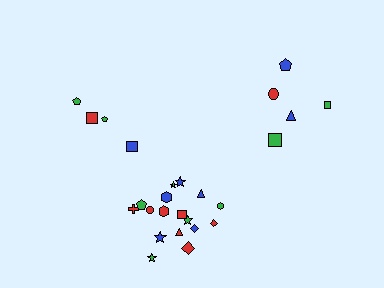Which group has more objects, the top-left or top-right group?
The top-right group.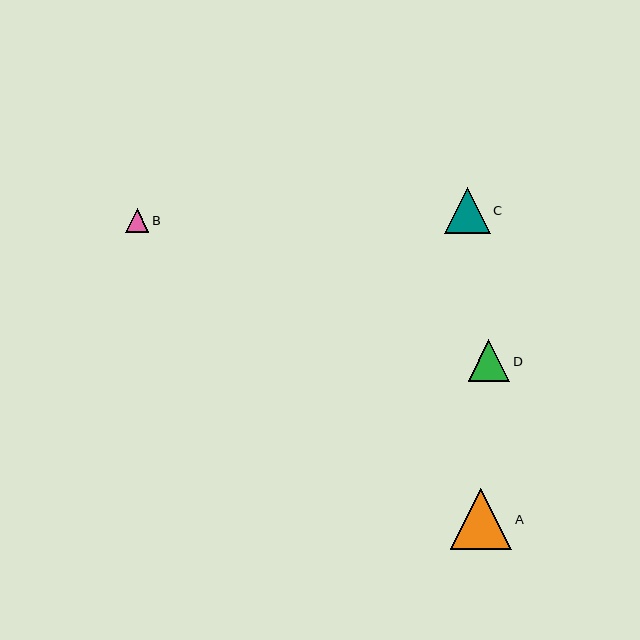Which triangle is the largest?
Triangle A is the largest with a size of approximately 61 pixels.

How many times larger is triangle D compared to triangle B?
Triangle D is approximately 1.8 times the size of triangle B.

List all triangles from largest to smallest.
From largest to smallest: A, C, D, B.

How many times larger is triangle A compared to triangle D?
Triangle A is approximately 1.5 times the size of triangle D.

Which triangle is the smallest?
Triangle B is the smallest with a size of approximately 23 pixels.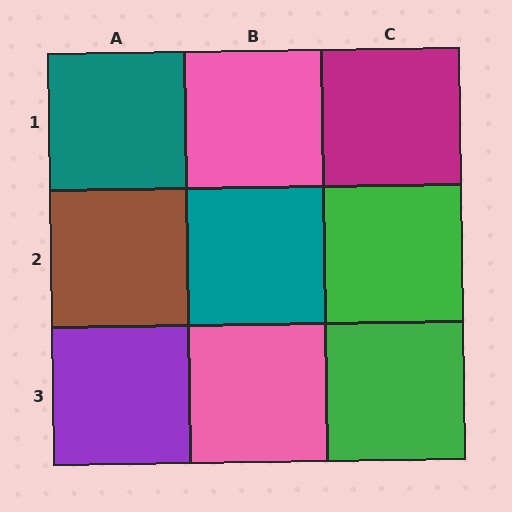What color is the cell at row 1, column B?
Pink.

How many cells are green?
2 cells are green.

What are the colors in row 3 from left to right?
Purple, pink, green.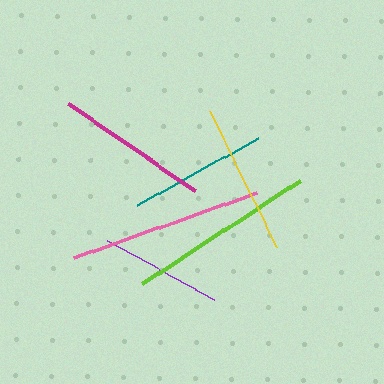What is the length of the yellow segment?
The yellow segment is approximately 151 pixels long.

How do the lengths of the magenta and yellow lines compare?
The magenta and yellow lines are approximately the same length.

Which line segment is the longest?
The pink line is the longest at approximately 194 pixels.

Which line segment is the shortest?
The purple line is the shortest at approximately 123 pixels.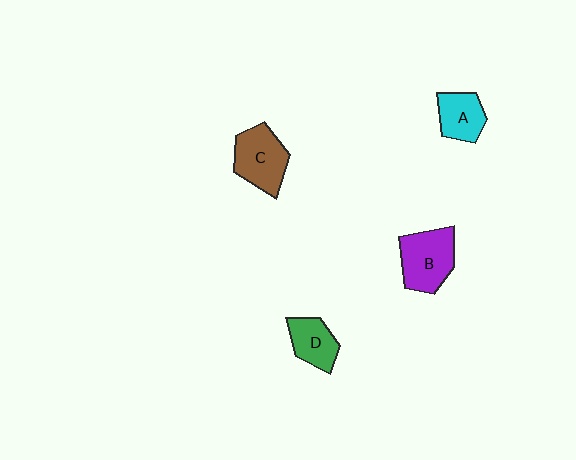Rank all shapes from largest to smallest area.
From largest to smallest: B (purple), C (brown), A (cyan), D (green).